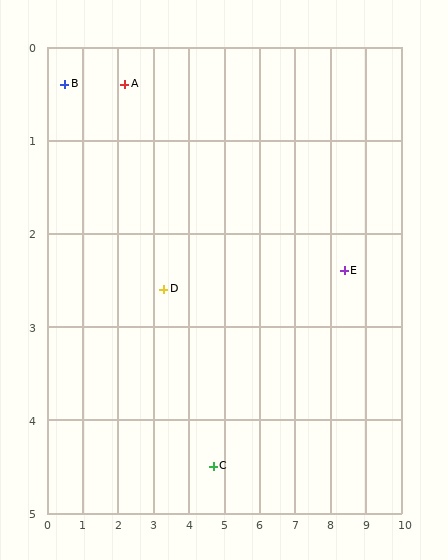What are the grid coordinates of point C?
Point C is at approximately (4.7, 4.5).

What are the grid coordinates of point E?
Point E is at approximately (8.4, 2.4).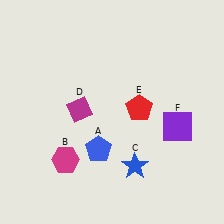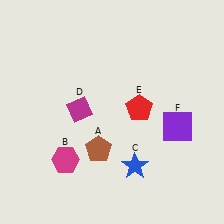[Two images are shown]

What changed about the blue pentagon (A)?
In Image 1, A is blue. In Image 2, it changed to brown.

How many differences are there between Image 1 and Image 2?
There is 1 difference between the two images.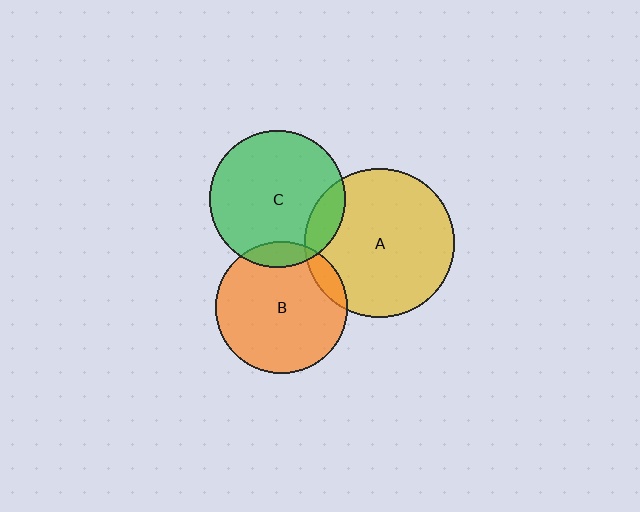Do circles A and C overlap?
Yes.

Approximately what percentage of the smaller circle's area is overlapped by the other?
Approximately 15%.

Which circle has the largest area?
Circle A (yellow).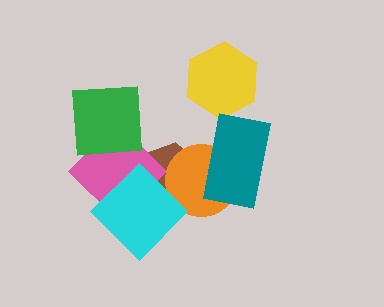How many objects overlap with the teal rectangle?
2 objects overlap with the teal rectangle.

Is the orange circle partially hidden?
Yes, it is partially covered by another shape.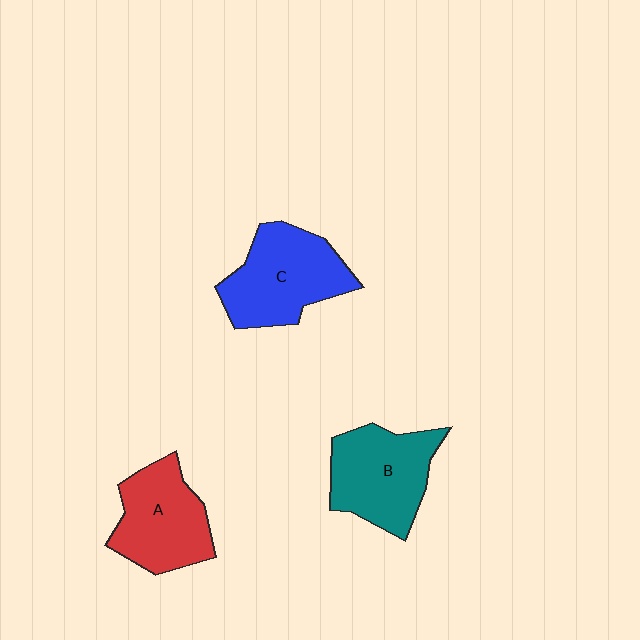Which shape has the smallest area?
Shape A (red).